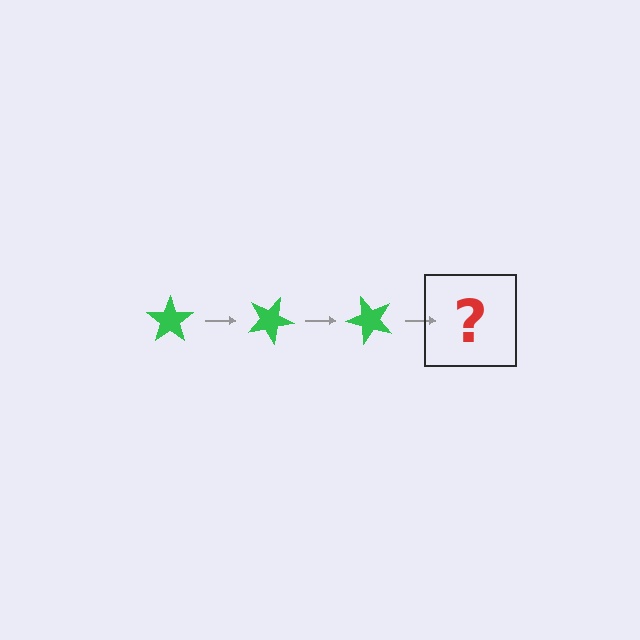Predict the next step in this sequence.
The next step is a green star rotated 75 degrees.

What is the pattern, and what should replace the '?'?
The pattern is that the star rotates 25 degrees each step. The '?' should be a green star rotated 75 degrees.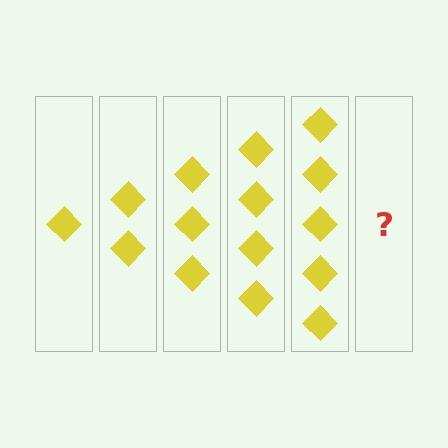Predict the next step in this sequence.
The next step is 6 diamonds.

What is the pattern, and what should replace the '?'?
The pattern is that each step adds one more diamond. The '?' should be 6 diamonds.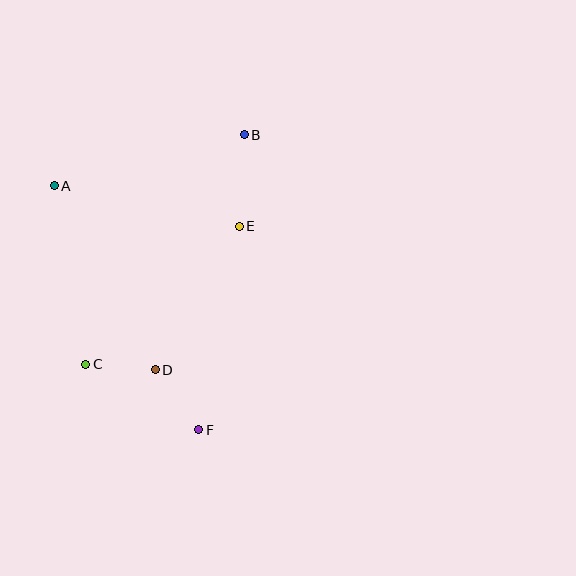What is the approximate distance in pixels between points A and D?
The distance between A and D is approximately 210 pixels.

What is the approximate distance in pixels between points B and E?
The distance between B and E is approximately 92 pixels.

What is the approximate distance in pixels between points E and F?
The distance between E and F is approximately 207 pixels.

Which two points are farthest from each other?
Points B and F are farthest from each other.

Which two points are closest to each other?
Points C and D are closest to each other.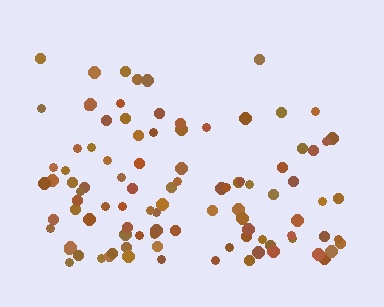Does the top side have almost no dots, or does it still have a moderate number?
Still a moderate number, just noticeably fewer than the bottom.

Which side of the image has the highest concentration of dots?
The bottom.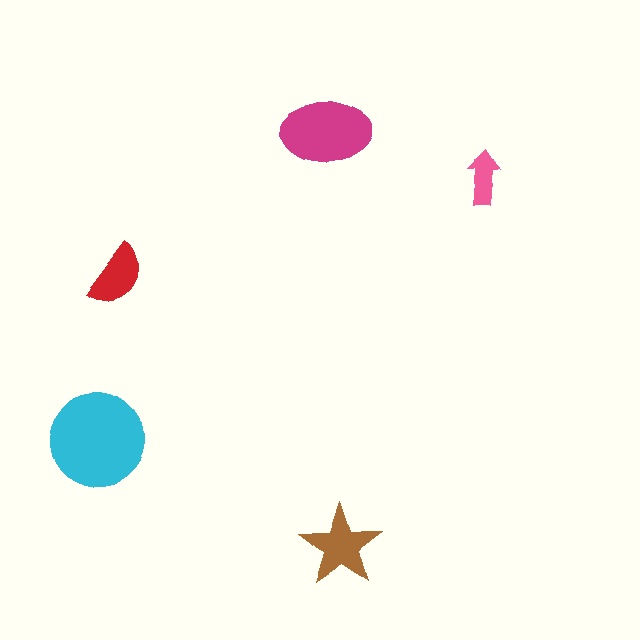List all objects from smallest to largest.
The pink arrow, the red semicircle, the brown star, the magenta ellipse, the cyan circle.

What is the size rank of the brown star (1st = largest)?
3rd.